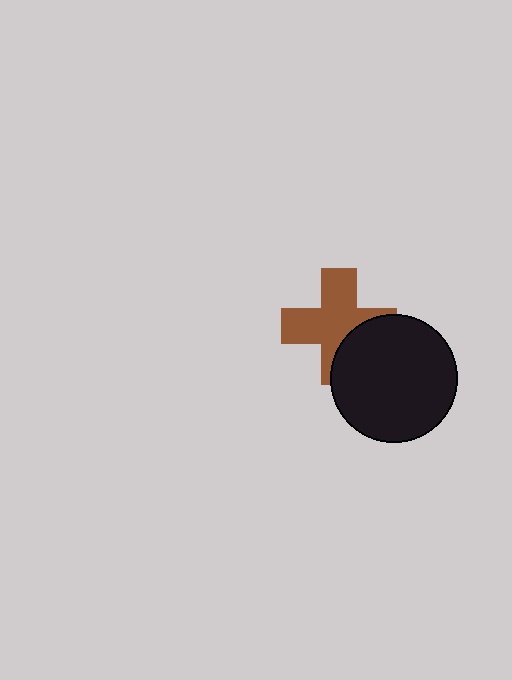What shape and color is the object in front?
The object in front is a black circle.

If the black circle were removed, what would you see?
You would see the complete brown cross.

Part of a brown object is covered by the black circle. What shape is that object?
It is a cross.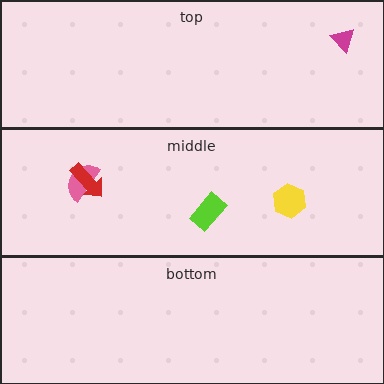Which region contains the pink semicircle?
The middle region.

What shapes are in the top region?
The magenta triangle.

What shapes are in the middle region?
The pink semicircle, the red arrow, the lime rectangle, the yellow hexagon.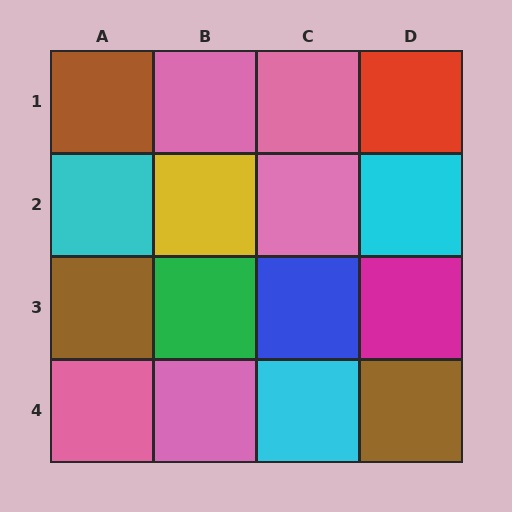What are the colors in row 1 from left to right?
Brown, pink, pink, red.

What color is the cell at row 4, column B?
Pink.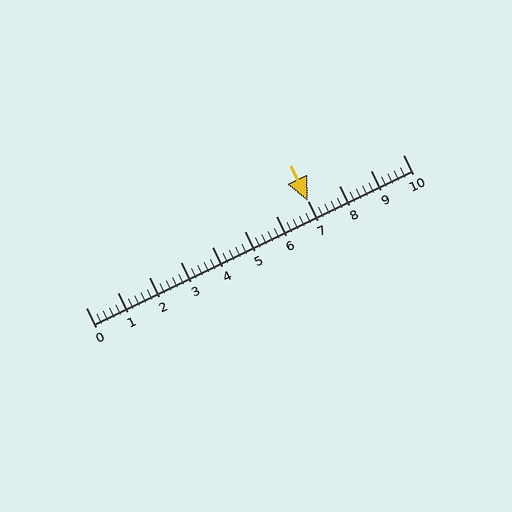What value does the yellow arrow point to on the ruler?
The yellow arrow points to approximately 7.0.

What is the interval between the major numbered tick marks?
The major tick marks are spaced 1 units apart.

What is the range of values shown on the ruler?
The ruler shows values from 0 to 10.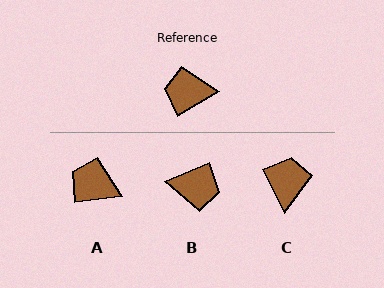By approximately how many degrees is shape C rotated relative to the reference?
Approximately 93 degrees clockwise.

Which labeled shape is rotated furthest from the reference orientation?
B, about 172 degrees away.